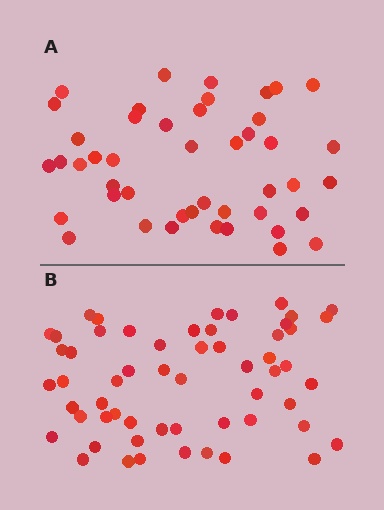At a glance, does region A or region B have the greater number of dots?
Region B (the bottom region) has more dots.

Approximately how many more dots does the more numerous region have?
Region B has roughly 12 or so more dots than region A.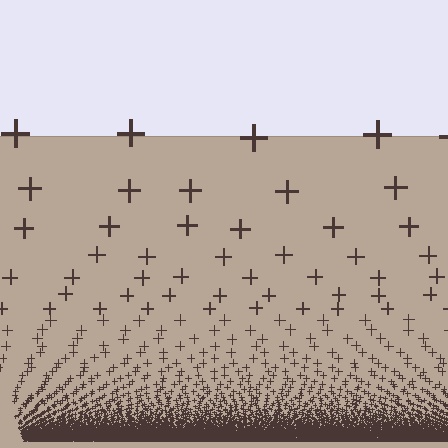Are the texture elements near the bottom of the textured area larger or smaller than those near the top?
Smaller. The gradient is inverted — elements near the bottom are smaller and denser.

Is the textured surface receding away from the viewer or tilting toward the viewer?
The surface appears to tilt toward the viewer. Texture elements get larger and sparser toward the top.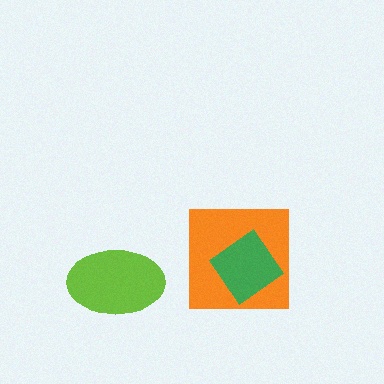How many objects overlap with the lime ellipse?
0 objects overlap with the lime ellipse.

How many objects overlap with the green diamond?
1 object overlaps with the green diamond.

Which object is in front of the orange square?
The green diamond is in front of the orange square.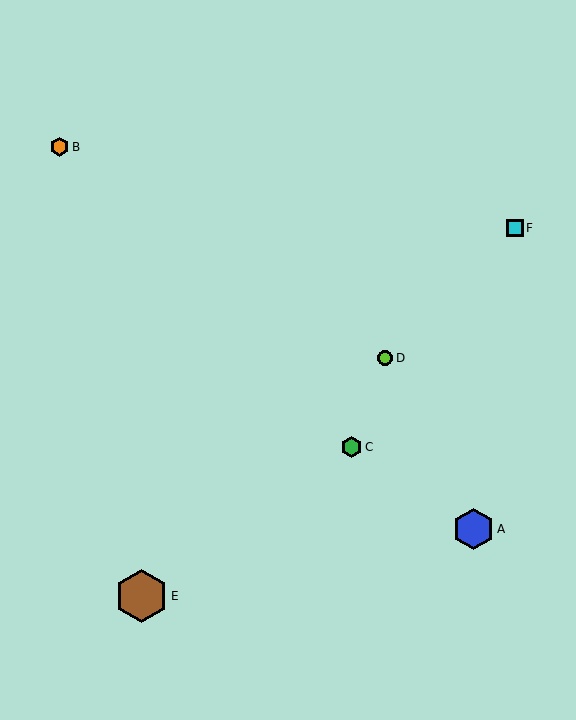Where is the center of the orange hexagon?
The center of the orange hexagon is at (60, 147).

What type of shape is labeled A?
Shape A is a blue hexagon.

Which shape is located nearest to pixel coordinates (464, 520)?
The blue hexagon (labeled A) at (473, 529) is nearest to that location.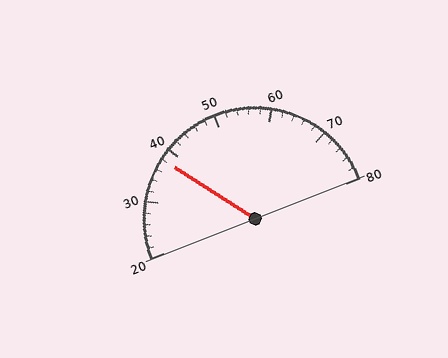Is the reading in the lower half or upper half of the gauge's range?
The reading is in the lower half of the range (20 to 80).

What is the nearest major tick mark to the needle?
The nearest major tick mark is 40.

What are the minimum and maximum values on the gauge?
The gauge ranges from 20 to 80.